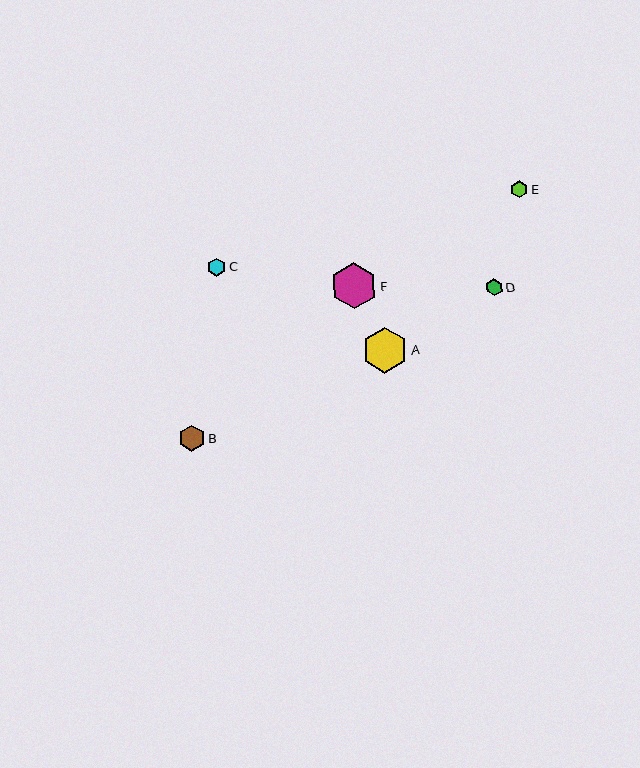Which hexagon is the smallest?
Hexagon E is the smallest with a size of approximately 17 pixels.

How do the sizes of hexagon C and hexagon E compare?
Hexagon C and hexagon E are approximately the same size.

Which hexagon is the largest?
Hexagon F is the largest with a size of approximately 46 pixels.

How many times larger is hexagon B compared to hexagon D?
Hexagon B is approximately 1.6 times the size of hexagon D.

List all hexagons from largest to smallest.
From largest to smallest: F, A, B, C, D, E.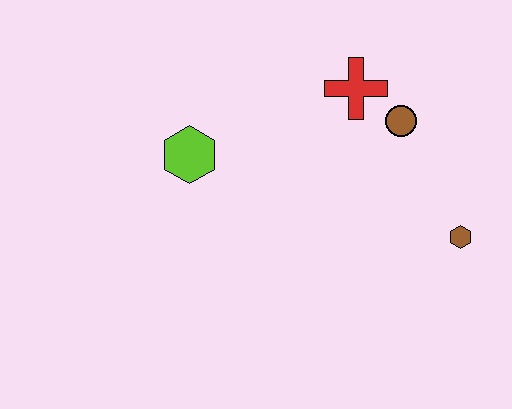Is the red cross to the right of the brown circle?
No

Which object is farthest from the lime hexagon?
The brown hexagon is farthest from the lime hexagon.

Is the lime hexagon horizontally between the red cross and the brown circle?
No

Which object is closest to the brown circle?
The red cross is closest to the brown circle.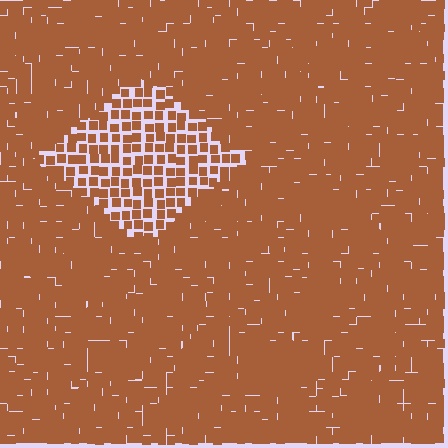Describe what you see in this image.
The image contains small brown elements arranged at two different densities. A diamond-shaped region is visible where the elements are less densely packed than the surrounding area.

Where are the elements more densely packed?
The elements are more densely packed outside the diamond boundary.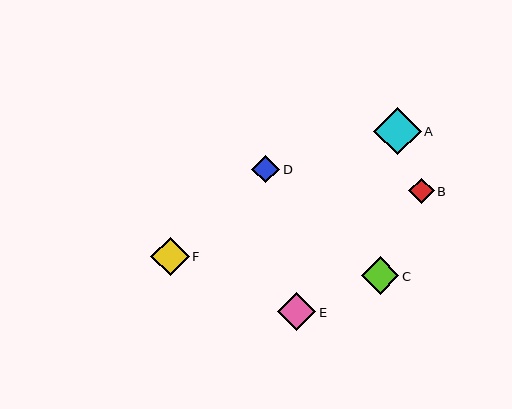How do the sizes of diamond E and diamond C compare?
Diamond E and diamond C are approximately the same size.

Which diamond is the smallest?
Diamond B is the smallest with a size of approximately 26 pixels.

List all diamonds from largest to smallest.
From largest to smallest: A, E, F, C, D, B.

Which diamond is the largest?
Diamond A is the largest with a size of approximately 48 pixels.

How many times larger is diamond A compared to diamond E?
Diamond A is approximately 1.2 times the size of diamond E.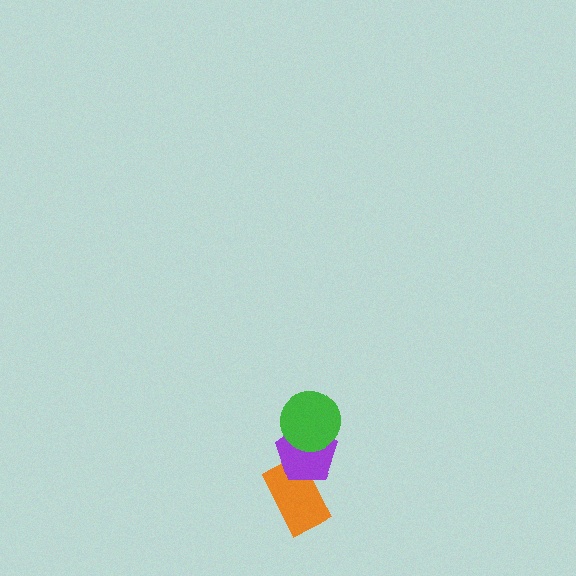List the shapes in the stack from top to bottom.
From top to bottom: the green circle, the purple pentagon, the orange rectangle.